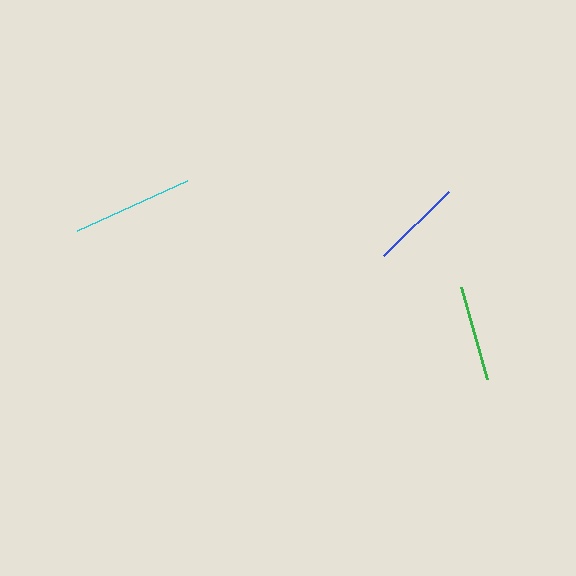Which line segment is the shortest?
The blue line is the shortest at approximately 91 pixels.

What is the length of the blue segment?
The blue segment is approximately 91 pixels long.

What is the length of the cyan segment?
The cyan segment is approximately 121 pixels long.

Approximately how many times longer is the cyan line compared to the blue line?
The cyan line is approximately 1.3 times the length of the blue line.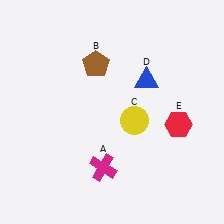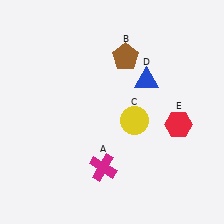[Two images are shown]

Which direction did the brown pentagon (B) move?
The brown pentagon (B) moved right.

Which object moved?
The brown pentagon (B) moved right.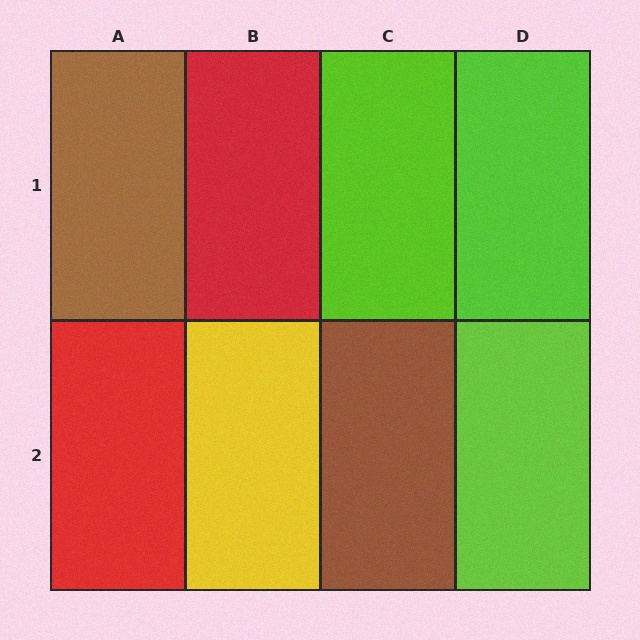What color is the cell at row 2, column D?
Lime.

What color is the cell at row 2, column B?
Yellow.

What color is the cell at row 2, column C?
Brown.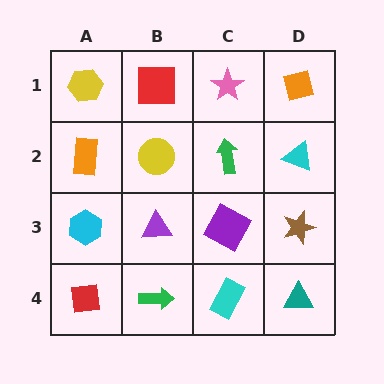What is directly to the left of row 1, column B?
A yellow hexagon.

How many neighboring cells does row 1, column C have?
3.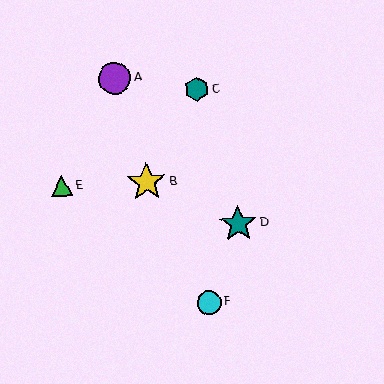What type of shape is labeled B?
Shape B is a yellow star.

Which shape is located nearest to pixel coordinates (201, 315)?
The cyan circle (labeled F) at (209, 303) is nearest to that location.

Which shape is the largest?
The yellow star (labeled B) is the largest.